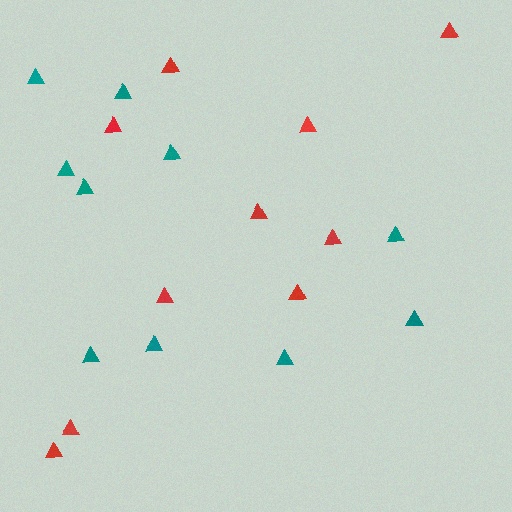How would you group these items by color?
There are 2 groups: one group of red triangles (10) and one group of teal triangles (10).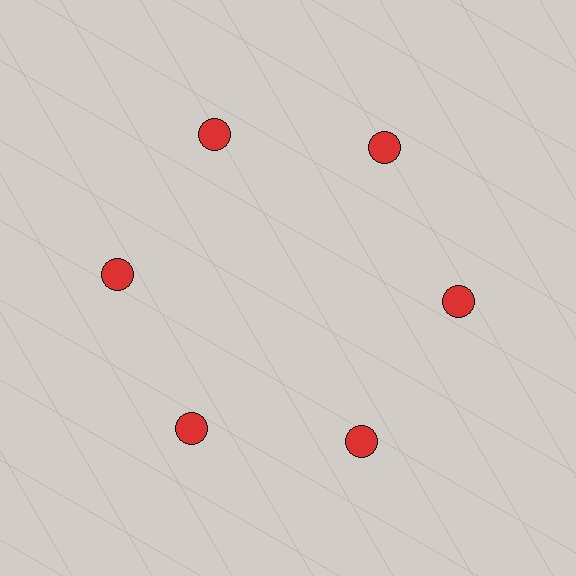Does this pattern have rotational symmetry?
Yes, this pattern has 6-fold rotational symmetry. It looks the same after rotating 60 degrees around the center.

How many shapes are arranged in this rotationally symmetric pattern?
There are 6 shapes, arranged in 6 groups of 1.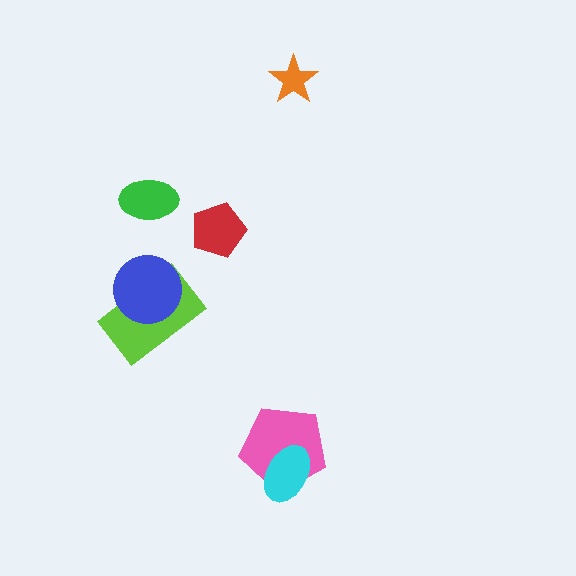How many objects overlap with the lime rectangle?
1 object overlaps with the lime rectangle.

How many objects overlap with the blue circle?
1 object overlaps with the blue circle.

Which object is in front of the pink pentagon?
The cyan ellipse is in front of the pink pentagon.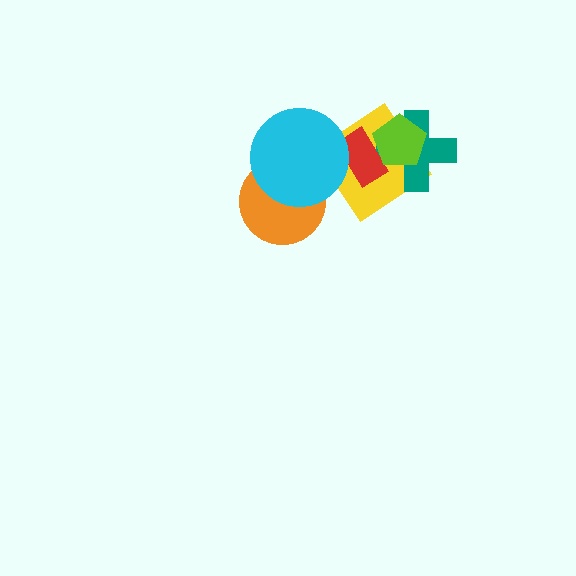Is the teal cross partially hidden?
Yes, it is partially covered by another shape.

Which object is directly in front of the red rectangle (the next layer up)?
The cyan circle is directly in front of the red rectangle.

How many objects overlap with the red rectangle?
4 objects overlap with the red rectangle.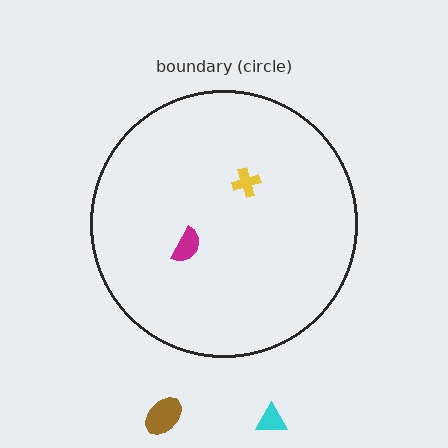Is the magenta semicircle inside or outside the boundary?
Inside.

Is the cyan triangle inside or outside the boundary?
Outside.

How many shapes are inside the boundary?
2 inside, 2 outside.